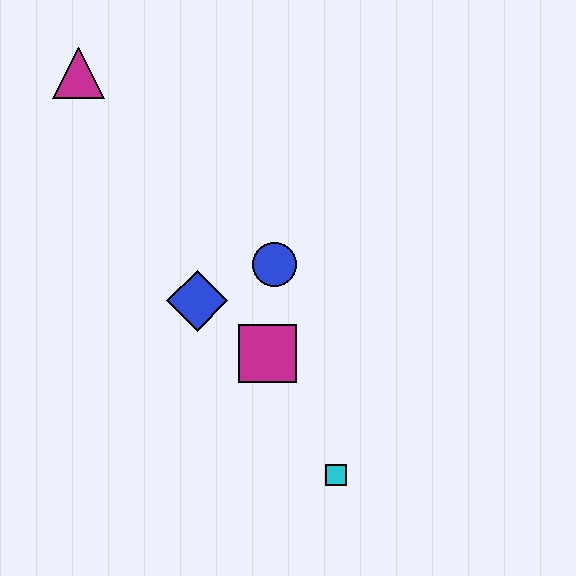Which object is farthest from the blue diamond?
The magenta triangle is farthest from the blue diamond.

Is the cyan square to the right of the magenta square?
Yes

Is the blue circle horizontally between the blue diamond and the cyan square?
Yes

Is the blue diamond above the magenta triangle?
No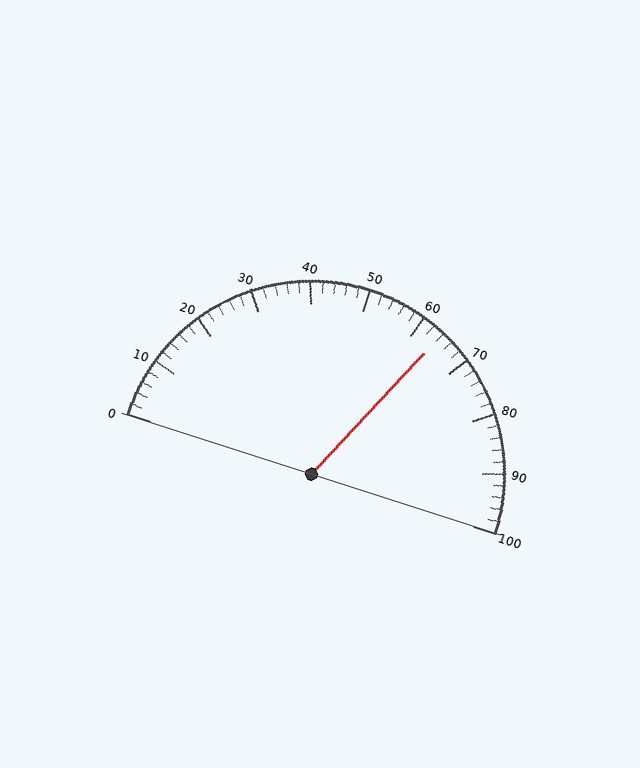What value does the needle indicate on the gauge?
The needle indicates approximately 64.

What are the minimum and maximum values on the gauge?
The gauge ranges from 0 to 100.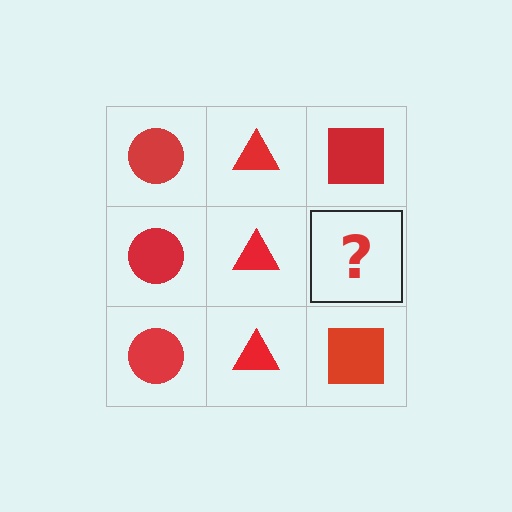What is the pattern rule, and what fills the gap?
The rule is that each column has a consistent shape. The gap should be filled with a red square.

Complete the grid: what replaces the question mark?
The question mark should be replaced with a red square.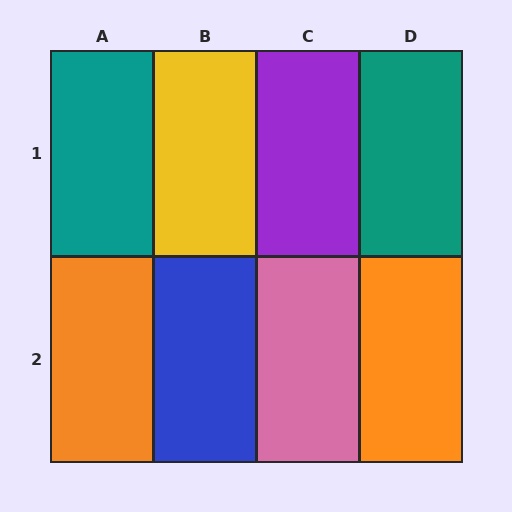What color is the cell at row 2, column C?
Pink.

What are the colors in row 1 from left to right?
Teal, yellow, purple, teal.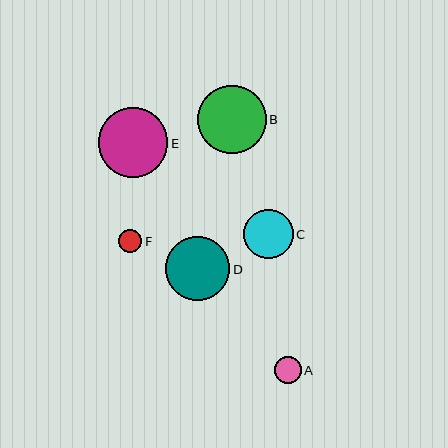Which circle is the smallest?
Circle F is the smallest with a size of approximately 23 pixels.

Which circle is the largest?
Circle E is the largest with a size of approximately 70 pixels.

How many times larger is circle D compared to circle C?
Circle D is approximately 1.3 times the size of circle C.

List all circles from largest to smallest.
From largest to smallest: E, B, D, C, A, F.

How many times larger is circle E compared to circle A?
Circle E is approximately 2.6 times the size of circle A.